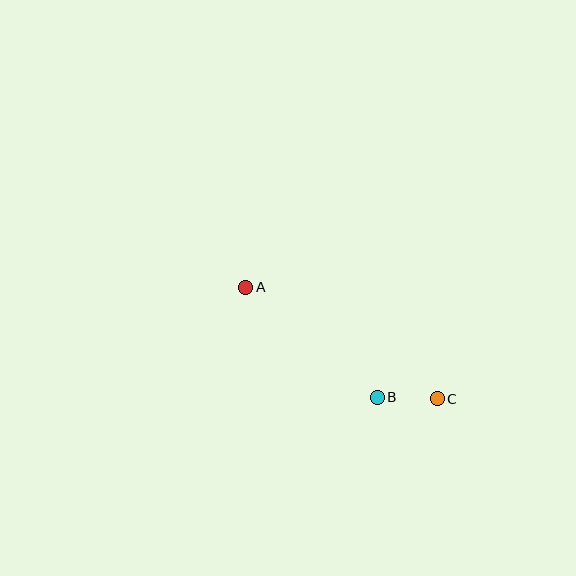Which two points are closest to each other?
Points B and C are closest to each other.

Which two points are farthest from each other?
Points A and C are farthest from each other.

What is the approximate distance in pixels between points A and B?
The distance between A and B is approximately 172 pixels.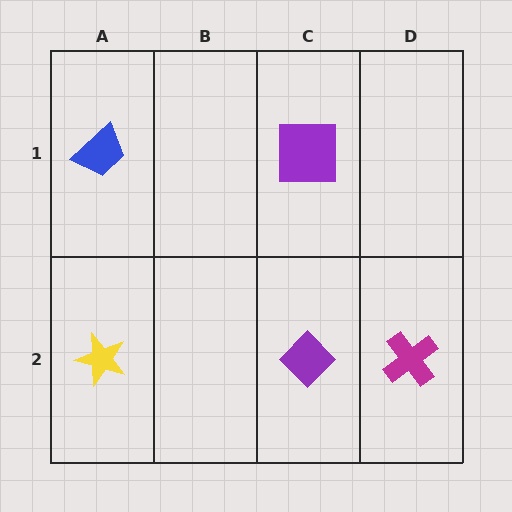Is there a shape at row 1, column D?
No, that cell is empty.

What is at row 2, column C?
A purple diamond.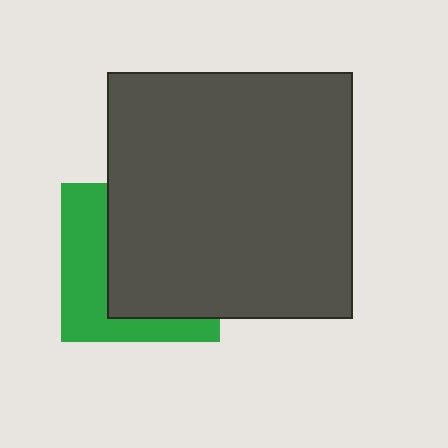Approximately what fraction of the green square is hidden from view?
Roughly 61% of the green square is hidden behind the dark gray square.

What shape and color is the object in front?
The object in front is a dark gray square.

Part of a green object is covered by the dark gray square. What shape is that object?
It is a square.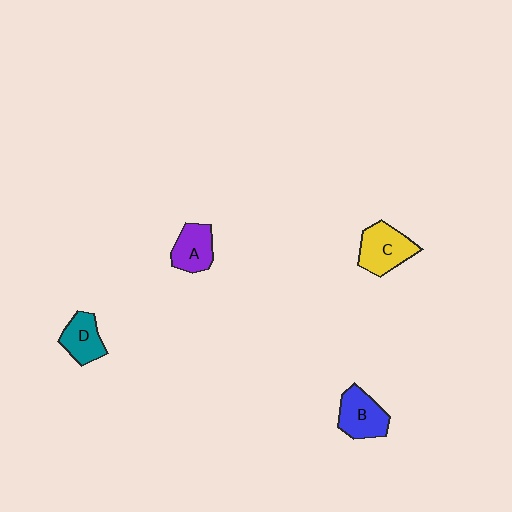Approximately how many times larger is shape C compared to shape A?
Approximately 1.3 times.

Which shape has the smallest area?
Shape D (teal).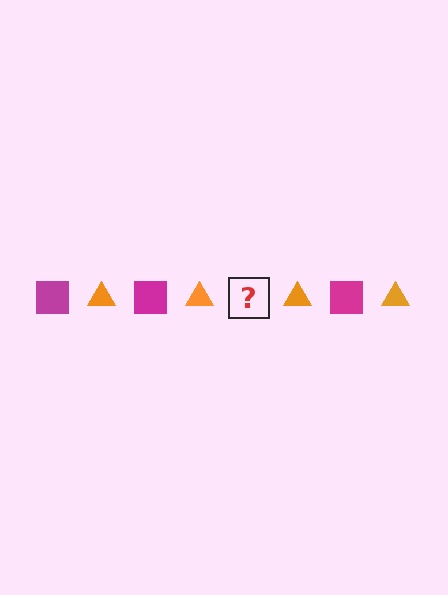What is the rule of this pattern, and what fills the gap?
The rule is that the pattern alternates between magenta square and orange triangle. The gap should be filled with a magenta square.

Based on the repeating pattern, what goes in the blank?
The blank should be a magenta square.